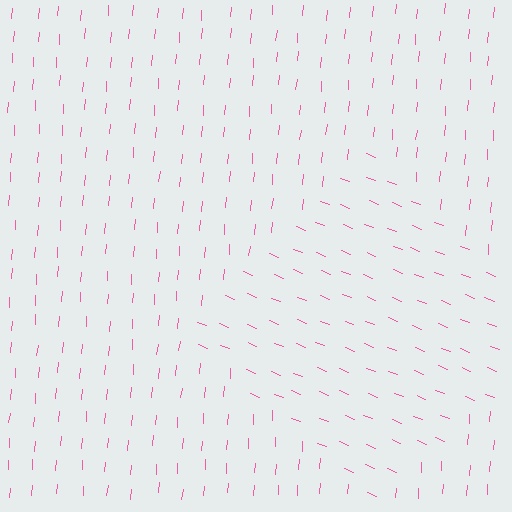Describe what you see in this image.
The image is filled with small pink line segments. A diamond region in the image has lines oriented differently from the surrounding lines, creating a visible texture boundary.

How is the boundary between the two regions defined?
The boundary is defined purely by a change in line orientation (approximately 73 degrees difference). All lines are the same color and thickness.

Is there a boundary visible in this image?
Yes, there is a texture boundary formed by a change in line orientation.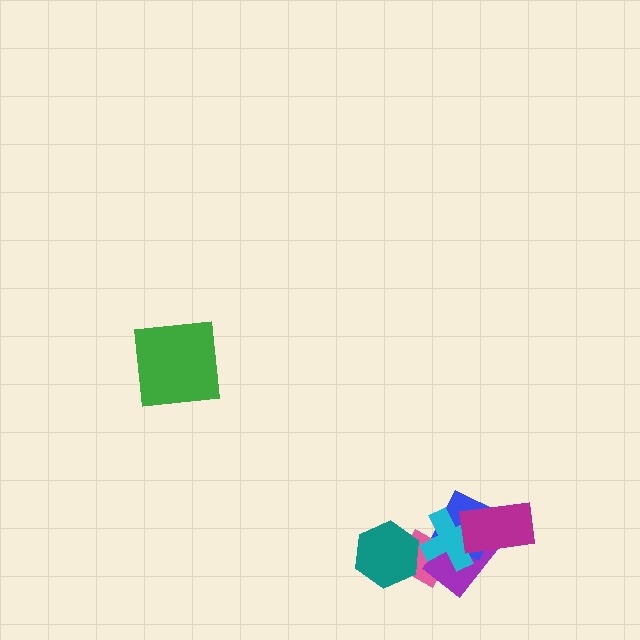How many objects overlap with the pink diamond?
4 objects overlap with the pink diamond.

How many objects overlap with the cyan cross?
4 objects overlap with the cyan cross.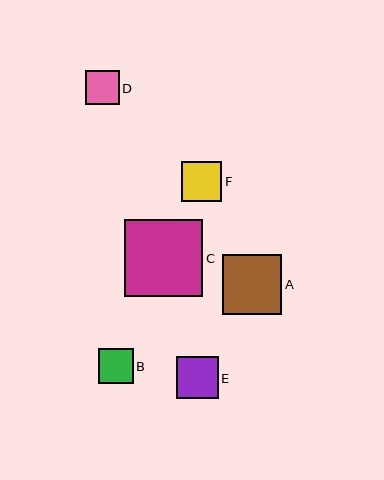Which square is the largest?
Square C is the largest with a size of approximately 78 pixels.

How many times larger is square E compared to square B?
Square E is approximately 1.2 times the size of square B.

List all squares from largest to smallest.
From largest to smallest: C, A, E, F, B, D.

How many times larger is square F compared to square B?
Square F is approximately 1.2 times the size of square B.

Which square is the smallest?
Square D is the smallest with a size of approximately 34 pixels.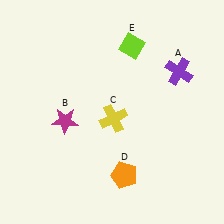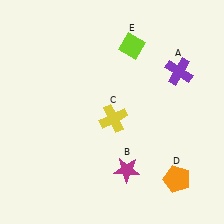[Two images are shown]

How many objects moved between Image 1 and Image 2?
2 objects moved between the two images.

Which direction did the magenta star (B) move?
The magenta star (B) moved right.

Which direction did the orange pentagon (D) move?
The orange pentagon (D) moved right.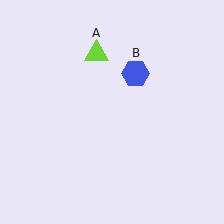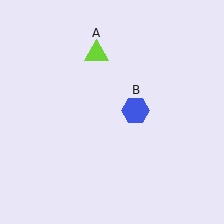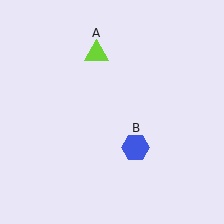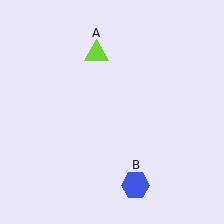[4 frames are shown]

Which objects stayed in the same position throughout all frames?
Lime triangle (object A) remained stationary.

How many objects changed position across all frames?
1 object changed position: blue hexagon (object B).